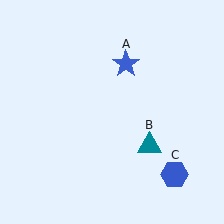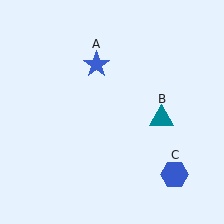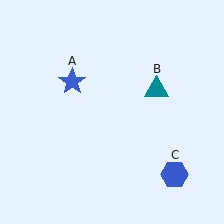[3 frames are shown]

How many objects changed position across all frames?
2 objects changed position: blue star (object A), teal triangle (object B).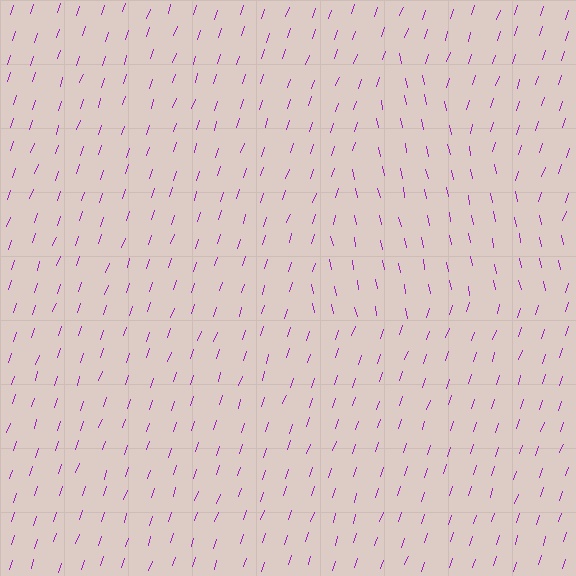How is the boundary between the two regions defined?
The boundary is defined purely by a change in line orientation (approximately 31 degrees difference). All lines are the same color and thickness.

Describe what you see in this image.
The image is filled with small purple line segments. A triangle region in the image has lines oriented differently from the surrounding lines, creating a visible texture boundary.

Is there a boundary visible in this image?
Yes, there is a texture boundary formed by a change in line orientation.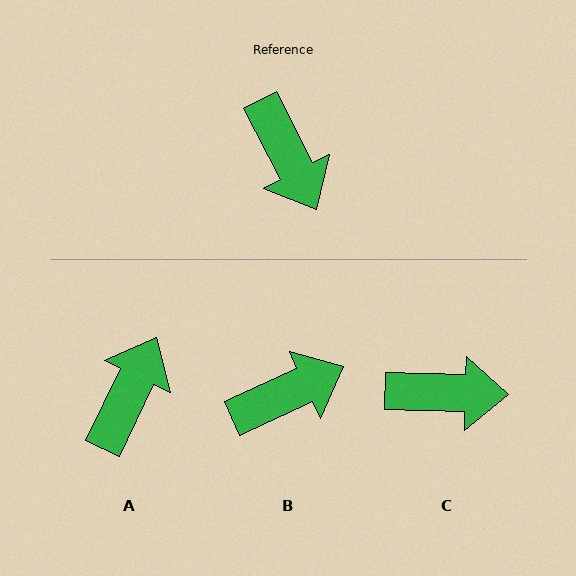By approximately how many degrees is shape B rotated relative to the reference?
Approximately 88 degrees counter-clockwise.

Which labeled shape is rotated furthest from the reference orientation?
A, about 127 degrees away.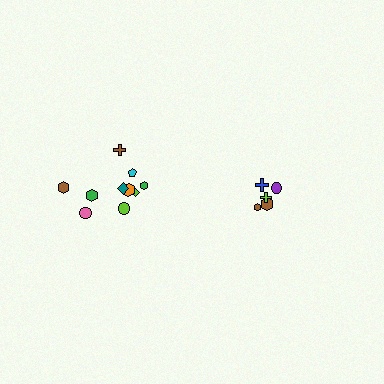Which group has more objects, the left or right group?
The left group.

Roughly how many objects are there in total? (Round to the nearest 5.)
Roughly 15 objects in total.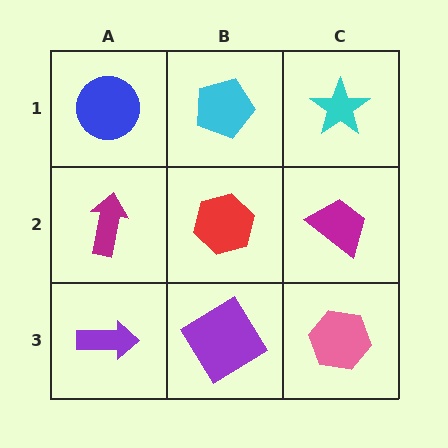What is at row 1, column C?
A cyan star.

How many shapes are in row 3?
3 shapes.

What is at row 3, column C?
A pink hexagon.